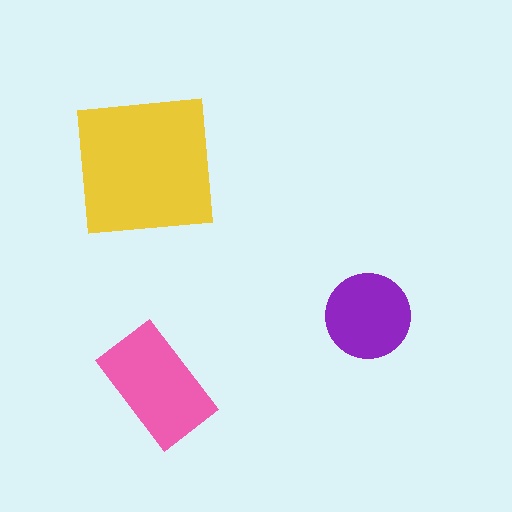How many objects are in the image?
There are 3 objects in the image.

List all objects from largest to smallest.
The yellow square, the pink rectangle, the purple circle.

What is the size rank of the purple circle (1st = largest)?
3rd.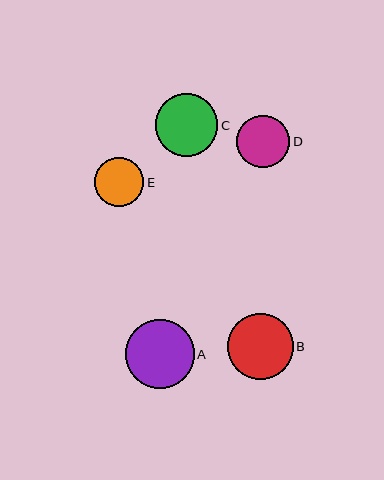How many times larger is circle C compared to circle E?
Circle C is approximately 1.3 times the size of circle E.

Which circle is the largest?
Circle A is the largest with a size of approximately 69 pixels.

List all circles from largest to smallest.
From largest to smallest: A, B, C, D, E.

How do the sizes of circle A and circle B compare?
Circle A and circle B are approximately the same size.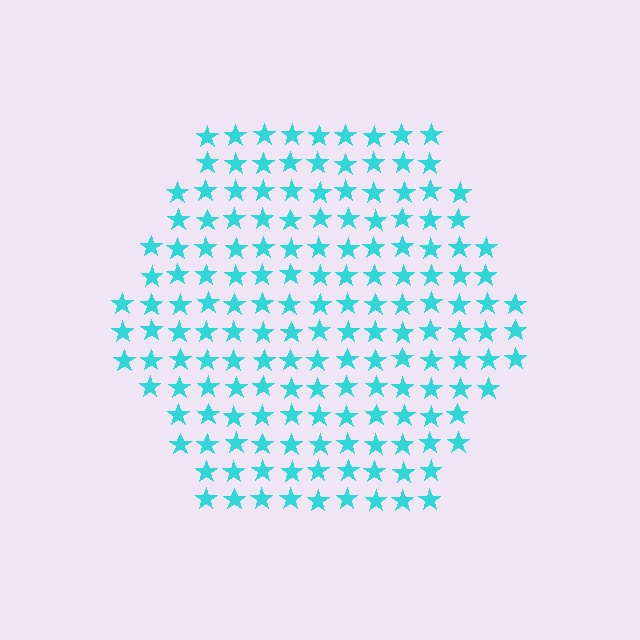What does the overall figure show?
The overall figure shows a hexagon.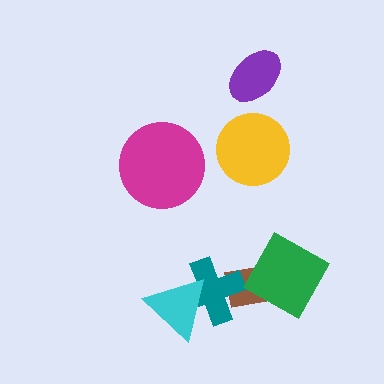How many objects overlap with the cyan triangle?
1 object overlaps with the cyan triangle.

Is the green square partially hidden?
No, no other shape covers it.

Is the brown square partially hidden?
Yes, it is partially covered by another shape.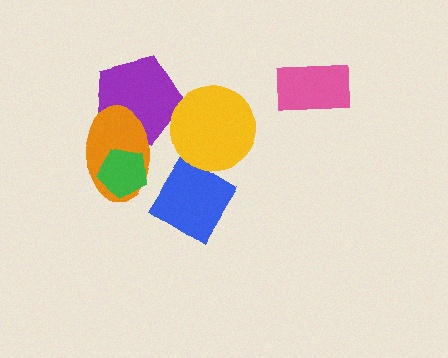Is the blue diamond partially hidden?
No, no other shape covers it.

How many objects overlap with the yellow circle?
1 object overlaps with the yellow circle.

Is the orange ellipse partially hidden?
Yes, it is partially covered by another shape.